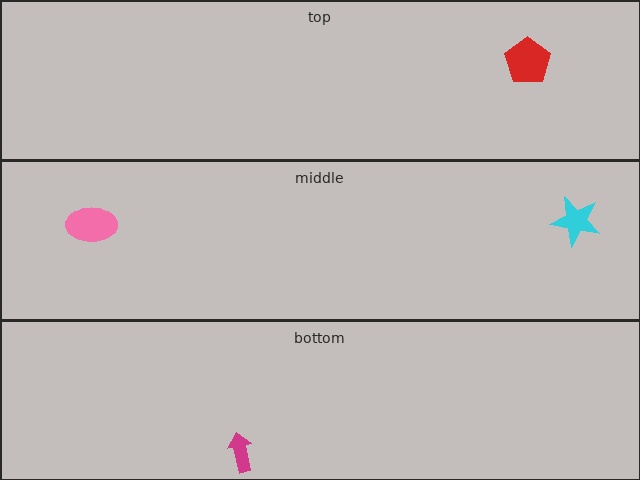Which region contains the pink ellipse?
The middle region.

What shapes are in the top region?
The red pentagon.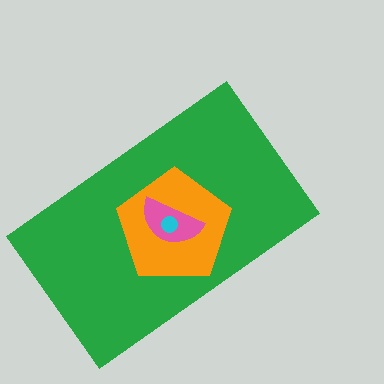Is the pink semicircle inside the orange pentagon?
Yes.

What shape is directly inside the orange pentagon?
The pink semicircle.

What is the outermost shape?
The green rectangle.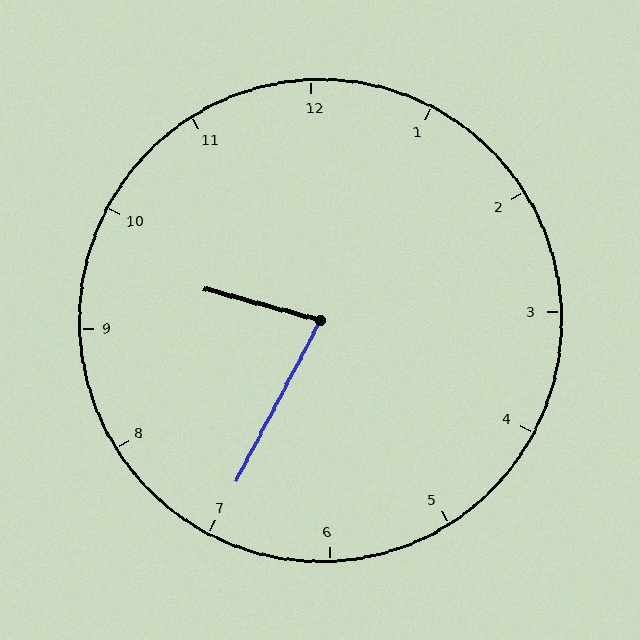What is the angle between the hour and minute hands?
Approximately 78 degrees.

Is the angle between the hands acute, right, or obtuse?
It is acute.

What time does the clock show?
9:35.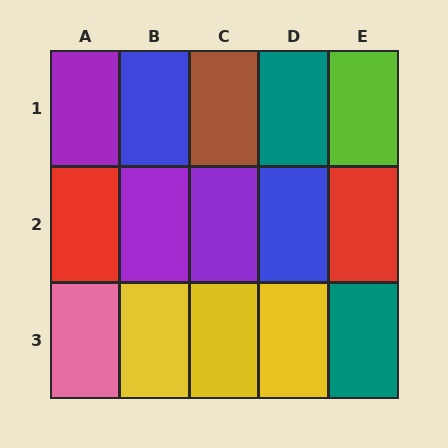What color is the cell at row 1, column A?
Purple.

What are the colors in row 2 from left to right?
Red, purple, purple, blue, red.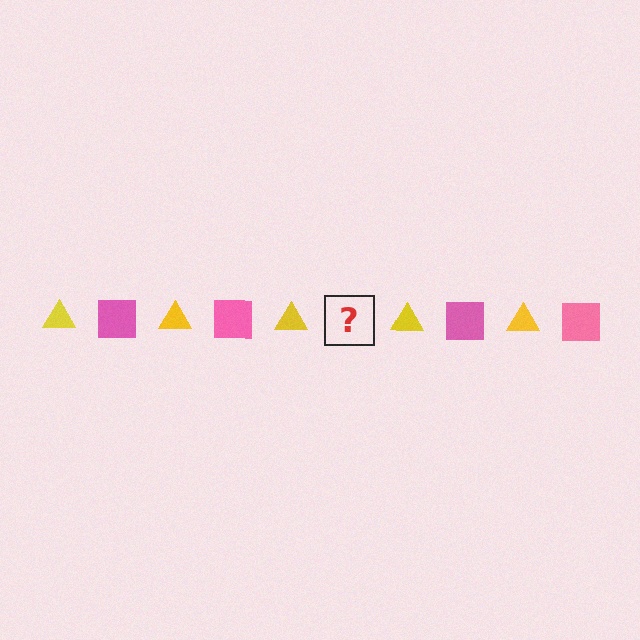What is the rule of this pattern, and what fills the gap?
The rule is that the pattern alternates between yellow triangle and pink square. The gap should be filled with a pink square.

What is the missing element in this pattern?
The missing element is a pink square.